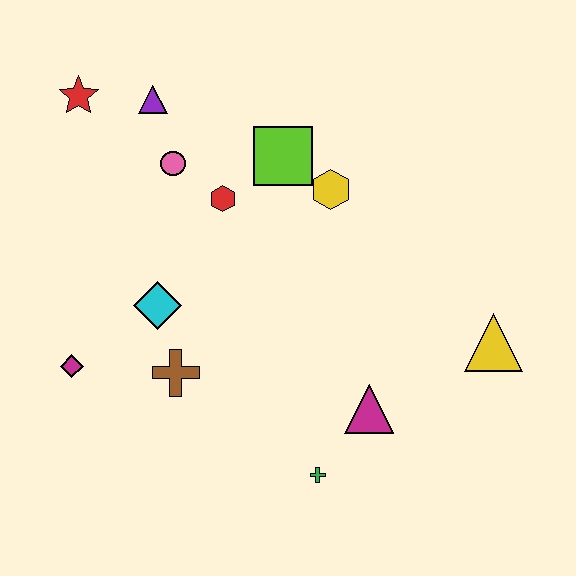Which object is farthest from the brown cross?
The yellow triangle is farthest from the brown cross.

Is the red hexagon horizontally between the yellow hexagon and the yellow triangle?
No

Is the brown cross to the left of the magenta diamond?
No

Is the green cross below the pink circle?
Yes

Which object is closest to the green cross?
The magenta triangle is closest to the green cross.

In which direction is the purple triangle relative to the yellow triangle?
The purple triangle is to the left of the yellow triangle.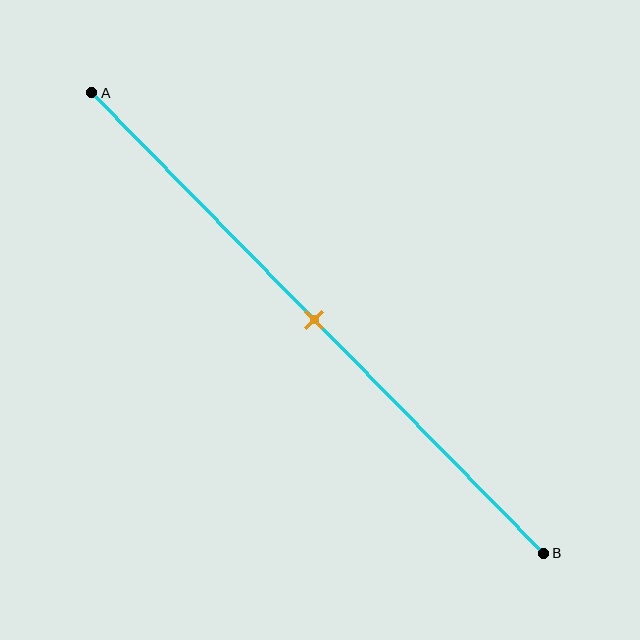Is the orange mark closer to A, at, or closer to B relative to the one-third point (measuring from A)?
The orange mark is closer to point B than the one-third point of segment AB.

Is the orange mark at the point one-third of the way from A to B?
No, the mark is at about 50% from A, not at the 33% one-third point.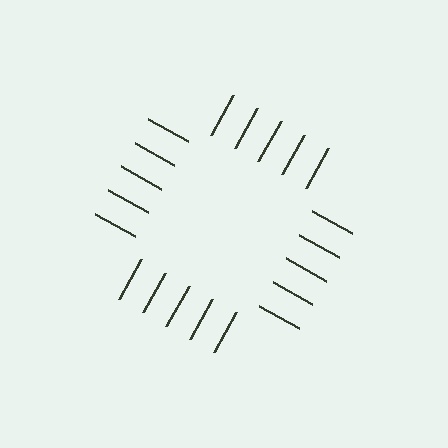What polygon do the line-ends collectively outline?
An illusory square — the line segments terminate on its edges but no continuous stroke is drawn.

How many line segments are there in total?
20 — 5 along each of the 4 edges.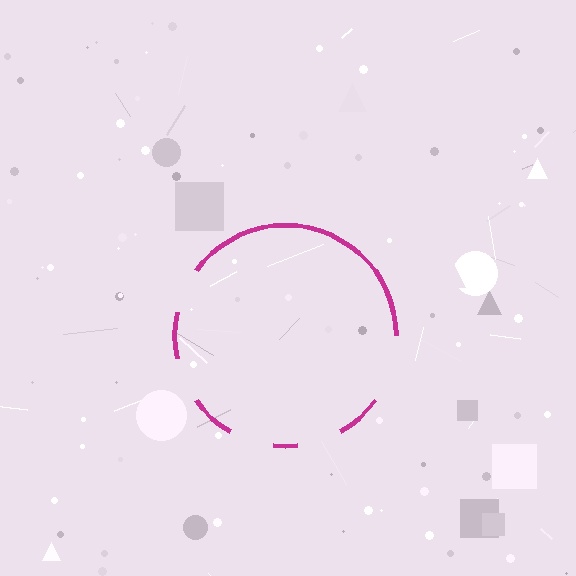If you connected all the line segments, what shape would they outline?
They would outline a circle.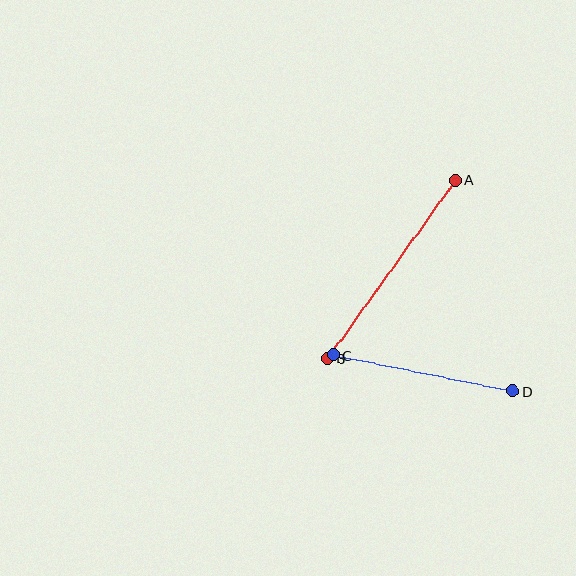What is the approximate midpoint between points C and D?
The midpoint is at approximately (423, 373) pixels.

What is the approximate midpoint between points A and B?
The midpoint is at approximately (391, 269) pixels.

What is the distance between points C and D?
The distance is approximately 183 pixels.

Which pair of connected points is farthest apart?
Points A and B are farthest apart.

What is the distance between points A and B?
The distance is approximately 219 pixels.